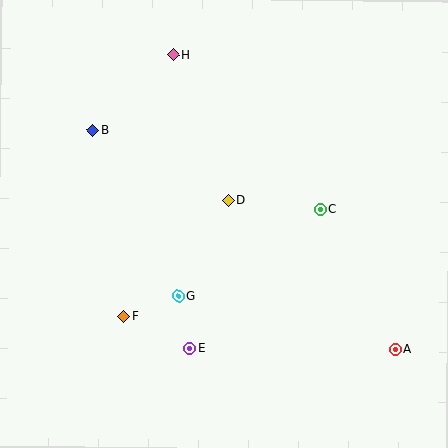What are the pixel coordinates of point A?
Point A is at (395, 349).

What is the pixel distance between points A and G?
The distance between A and G is 223 pixels.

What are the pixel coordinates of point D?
Point D is at (229, 200).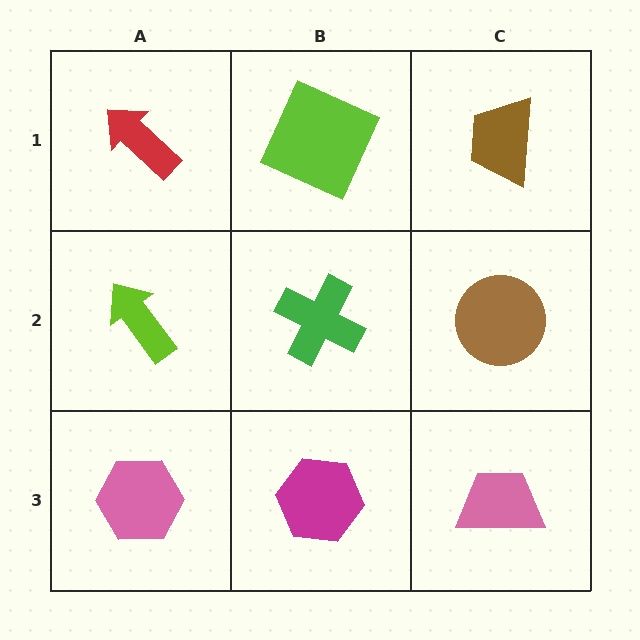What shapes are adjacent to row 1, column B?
A green cross (row 2, column B), a red arrow (row 1, column A), a brown trapezoid (row 1, column C).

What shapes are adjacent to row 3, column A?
A lime arrow (row 2, column A), a magenta hexagon (row 3, column B).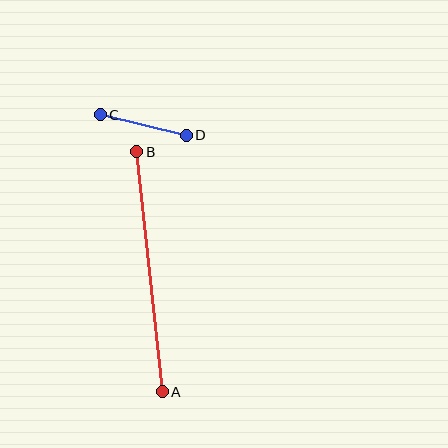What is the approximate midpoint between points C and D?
The midpoint is at approximately (143, 125) pixels.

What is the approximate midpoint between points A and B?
The midpoint is at approximately (150, 272) pixels.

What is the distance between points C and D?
The distance is approximately 88 pixels.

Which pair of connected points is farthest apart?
Points A and B are farthest apart.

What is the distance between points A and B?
The distance is approximately 241 pixels.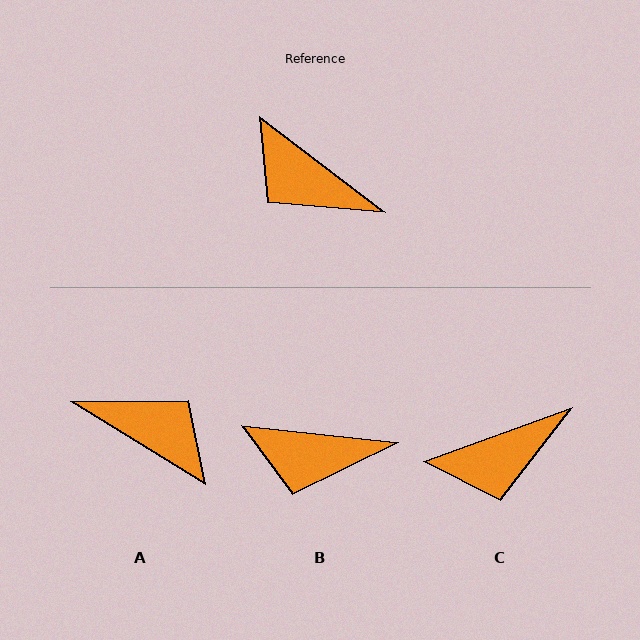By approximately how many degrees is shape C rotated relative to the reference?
Approximately 57 degrees counter-clockwise.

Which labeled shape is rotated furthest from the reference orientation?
A, about 174 degrees away.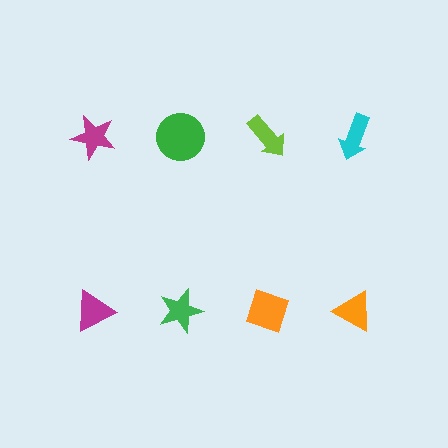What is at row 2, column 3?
An orange diamond.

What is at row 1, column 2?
A green circle.